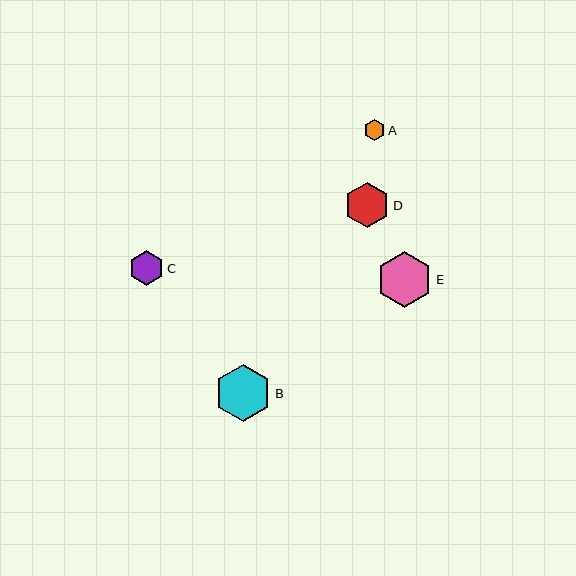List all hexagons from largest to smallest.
From largest to smallest: B, E, D, C, A.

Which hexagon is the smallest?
Hexagon A is the smallest with a size of approximately 21 pixels.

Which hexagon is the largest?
Hexagon B is the largest with a size of approximately 57 pixels.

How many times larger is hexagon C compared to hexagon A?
Hexagon C is approximately 1.6 times the size of hexagon A.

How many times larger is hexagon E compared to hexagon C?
Hexagon E is approximately 1.6 times the size of hexagon C.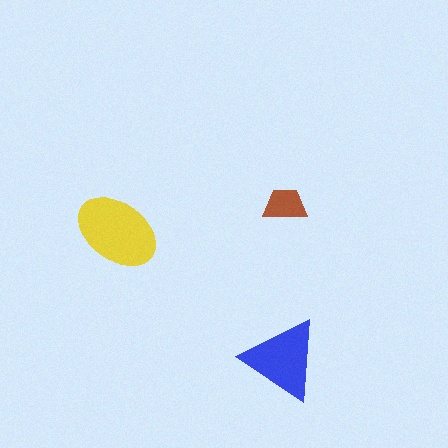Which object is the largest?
The yellow ellipse.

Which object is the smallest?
The brown trapezoid.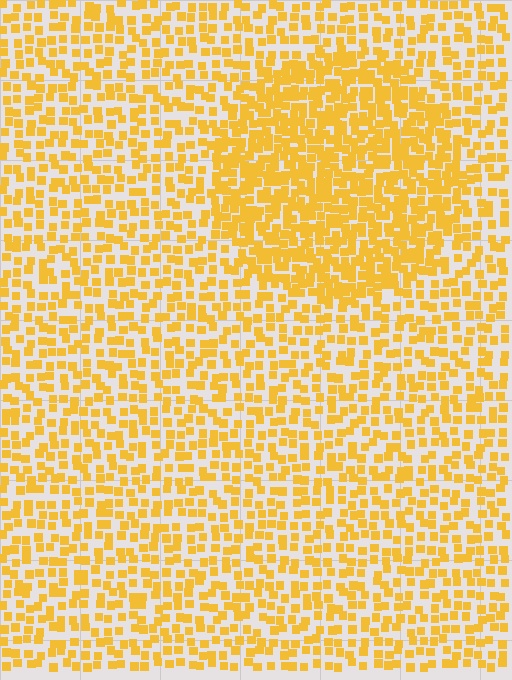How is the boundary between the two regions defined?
The boundary is defined by a change in element density (approximately 1.8x ratio). All elements are the same color, size, and shape.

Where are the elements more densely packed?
The elements are more densely packed inside the circle boundary.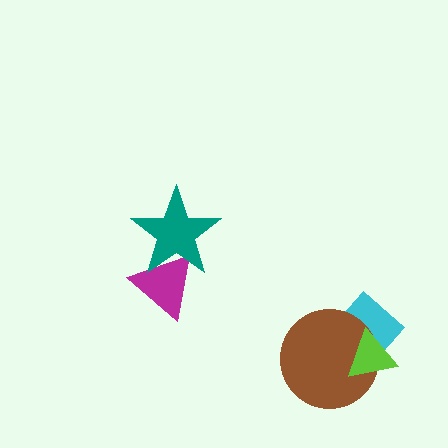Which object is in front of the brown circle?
The lime triangle is in front of the brown circle.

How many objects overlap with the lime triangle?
2 objects overlap with the lime triangle.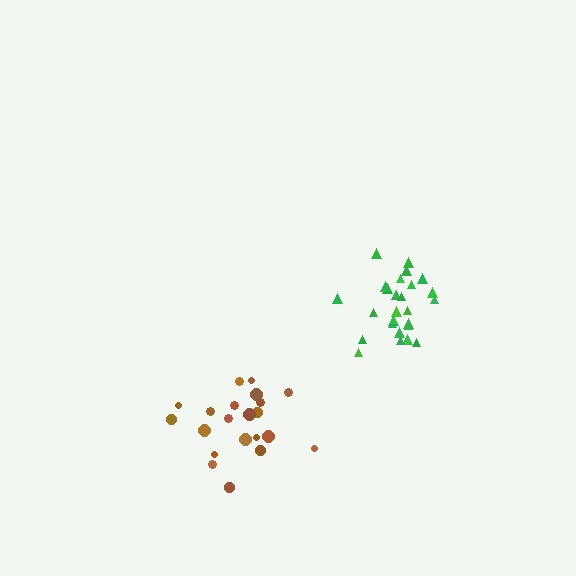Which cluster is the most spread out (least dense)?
Brown.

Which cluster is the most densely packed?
Green.